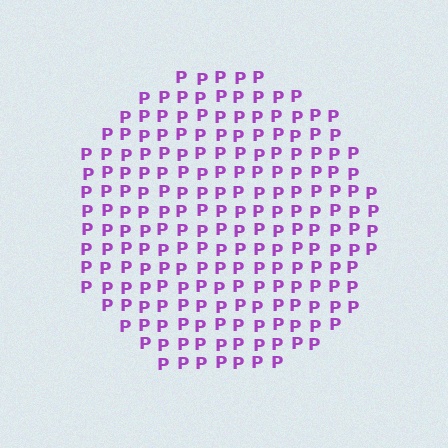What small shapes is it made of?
It is made of small letter P's.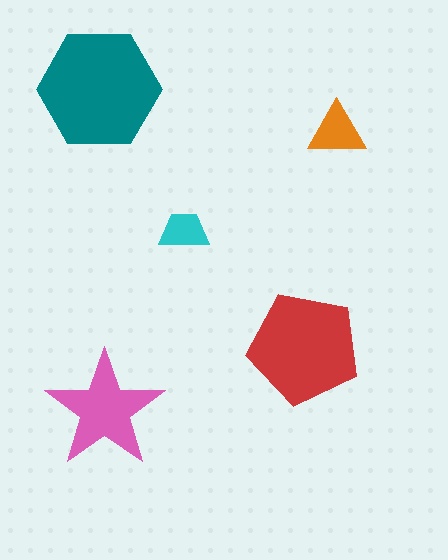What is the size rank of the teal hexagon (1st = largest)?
1st.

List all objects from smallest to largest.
The cyan trapezoid, the orange triangle, the pink star, the red pentagon, the teal hexagon.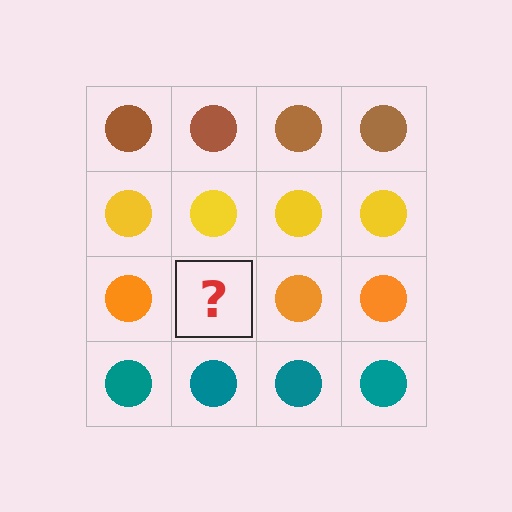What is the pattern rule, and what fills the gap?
The rule is that each row has a consistent color. The gap should be filled with an orange circle.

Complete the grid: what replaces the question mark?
The question mark should be replaced with an orange circle.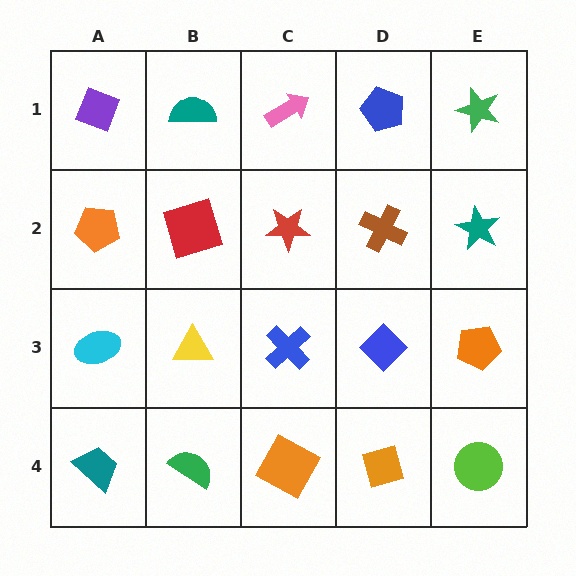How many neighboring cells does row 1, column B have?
3.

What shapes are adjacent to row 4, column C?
A blue cross (row 3, column C), a green semicircle (row 4, column B), an orange diamond (row 4, column D).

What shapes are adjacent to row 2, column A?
A purple diamond (row 1, column A), a cyan ellipse (row 3, column A), a red square (row 2, column B).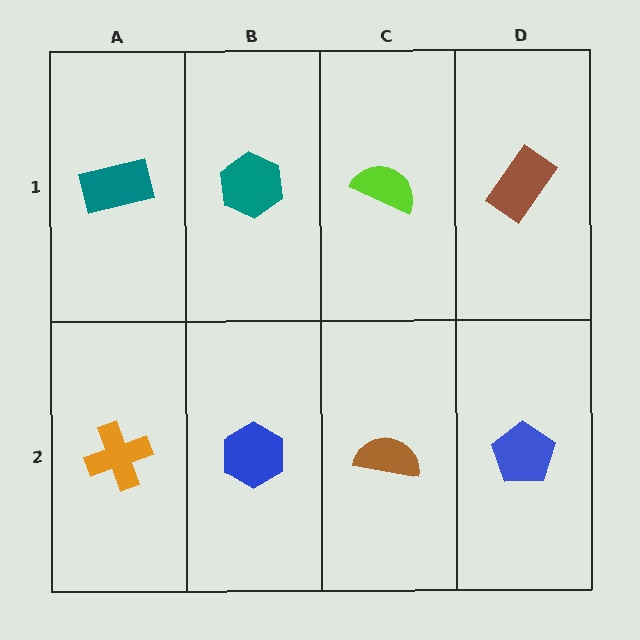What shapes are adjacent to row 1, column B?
A blue hexagon (row 2, column B), a teal rectangle (row 1, column A), a lime semicircle (row 1, column C).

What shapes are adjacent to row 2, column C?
A lime semicircle (row 1, column C), a blue hexagon (row 2, column B), a blue pentagon (row 2, column D).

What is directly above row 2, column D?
A brown rectangle.